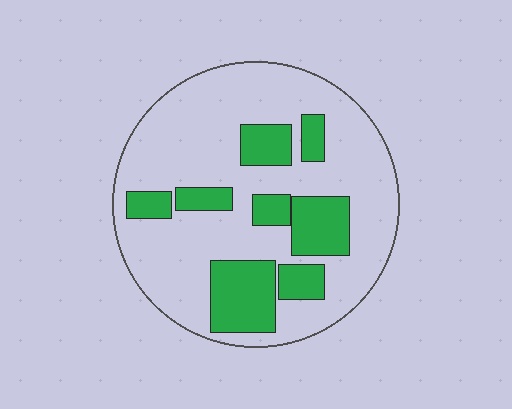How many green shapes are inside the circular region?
8.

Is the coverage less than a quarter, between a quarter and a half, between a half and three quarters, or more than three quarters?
Between a quarter and a half.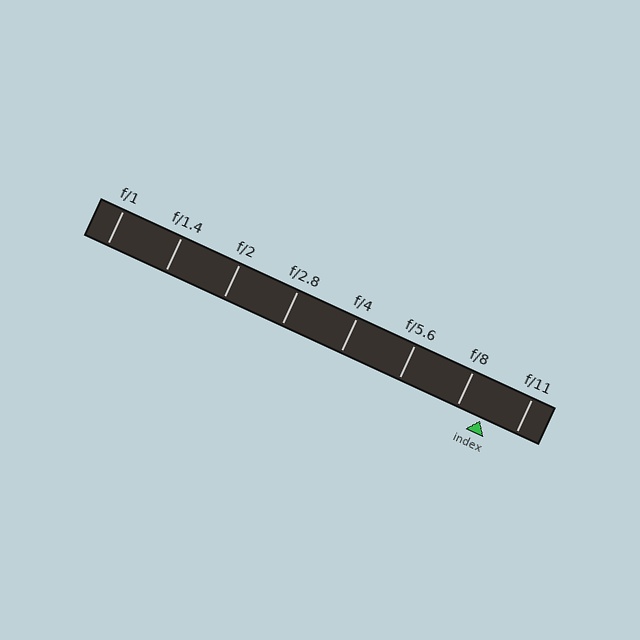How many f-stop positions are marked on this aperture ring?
There are 8 f-stop positions marked.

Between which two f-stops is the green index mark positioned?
The index mark is between f/8 and f/11.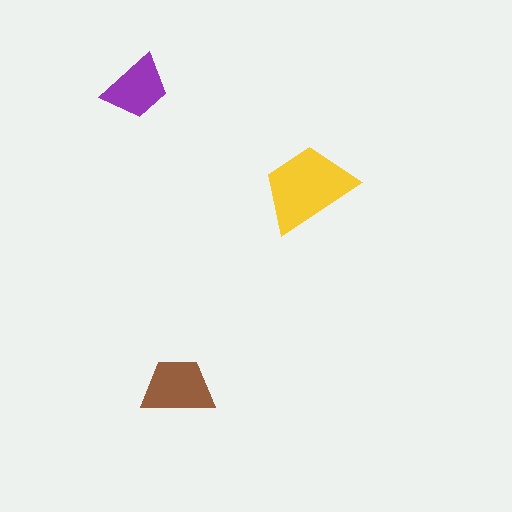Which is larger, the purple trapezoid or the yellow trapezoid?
The yellow one.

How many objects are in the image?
There are 3 objects in the image.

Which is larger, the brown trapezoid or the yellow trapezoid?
The yellow one.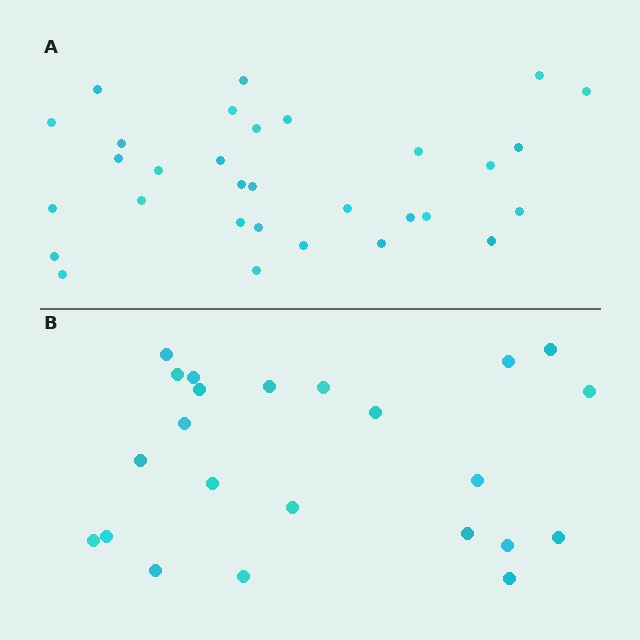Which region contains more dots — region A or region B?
Region A (the top region) has more dots.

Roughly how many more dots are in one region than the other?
Region A has roughly 8 or so more dots than region B.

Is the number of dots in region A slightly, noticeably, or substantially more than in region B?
Region A has noticeably more, but not dramatically so. The ratio is roughly 1.3 to 1.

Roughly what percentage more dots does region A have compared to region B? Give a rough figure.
About 35% more.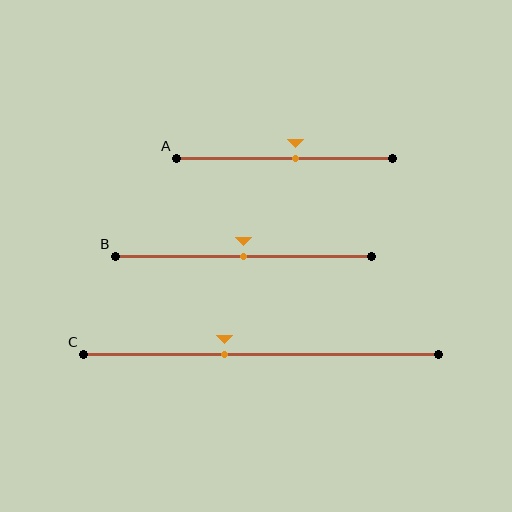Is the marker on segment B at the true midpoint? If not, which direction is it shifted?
Yes, the marker on segment B is at the true midpoint.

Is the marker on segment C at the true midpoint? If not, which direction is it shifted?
No, the marker on segment C is shifted to the left by about 10% of the segment length.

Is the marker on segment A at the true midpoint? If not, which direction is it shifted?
No, the marker on segment A is shifted to the right by about 5% of the segment length.